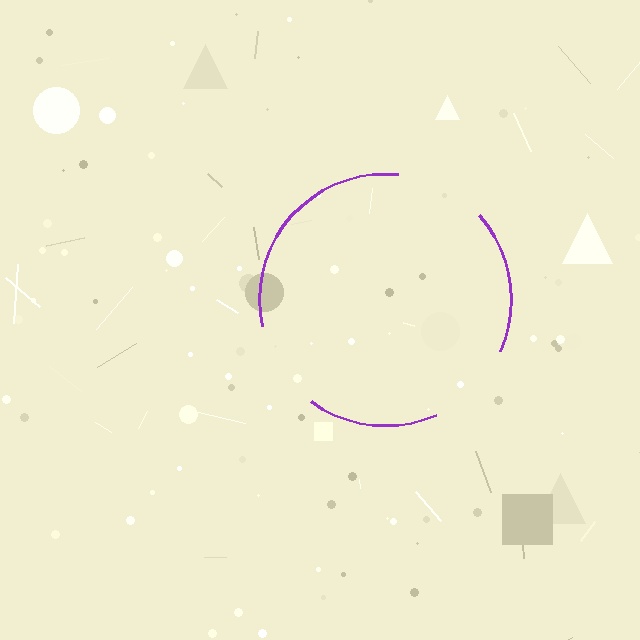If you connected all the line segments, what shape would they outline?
They would outline a circle.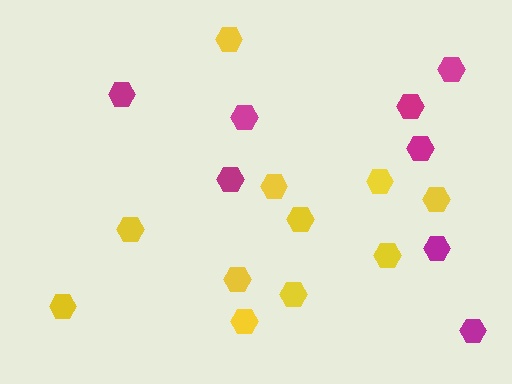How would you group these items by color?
There are 2 groups: one group of yellow hexagons (11) and one group of magenta hexagons (8).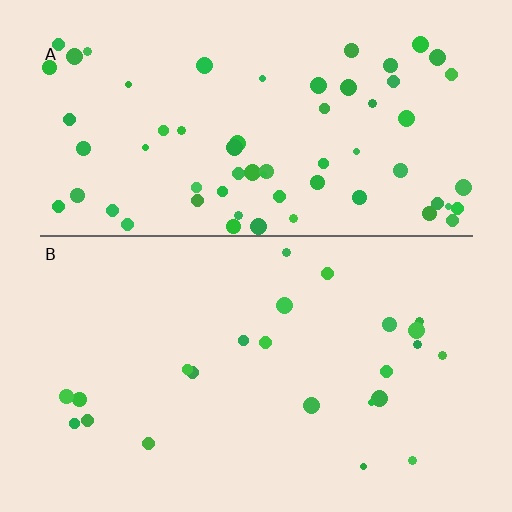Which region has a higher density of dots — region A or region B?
A (the top).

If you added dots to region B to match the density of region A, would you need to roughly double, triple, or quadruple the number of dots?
Approximately triple.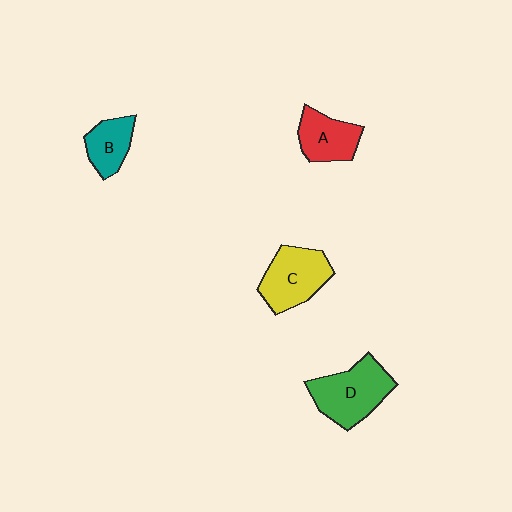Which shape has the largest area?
Shape D (green).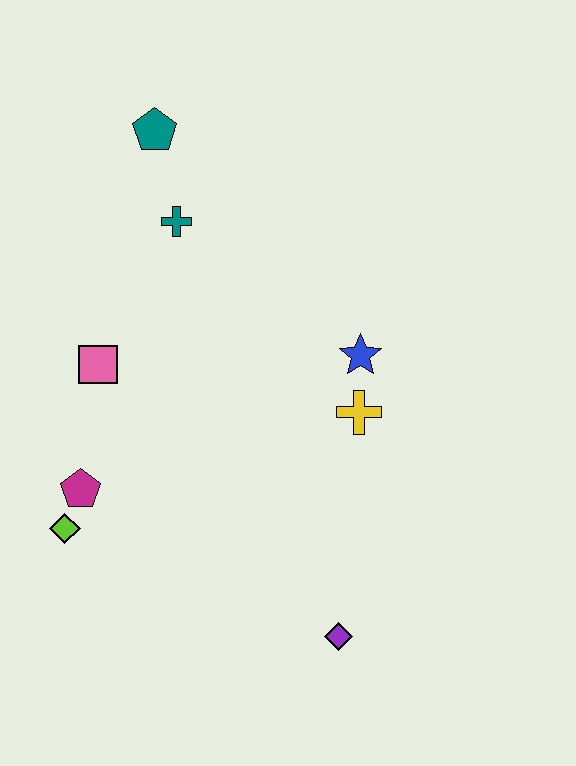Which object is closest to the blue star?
The yellow cross is closest to the blue star.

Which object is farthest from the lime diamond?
The teal pentagon is farthest from the lime diamond.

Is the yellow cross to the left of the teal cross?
No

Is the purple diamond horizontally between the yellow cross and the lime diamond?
Yes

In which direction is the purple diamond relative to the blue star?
The purple diamond is below the blue star.